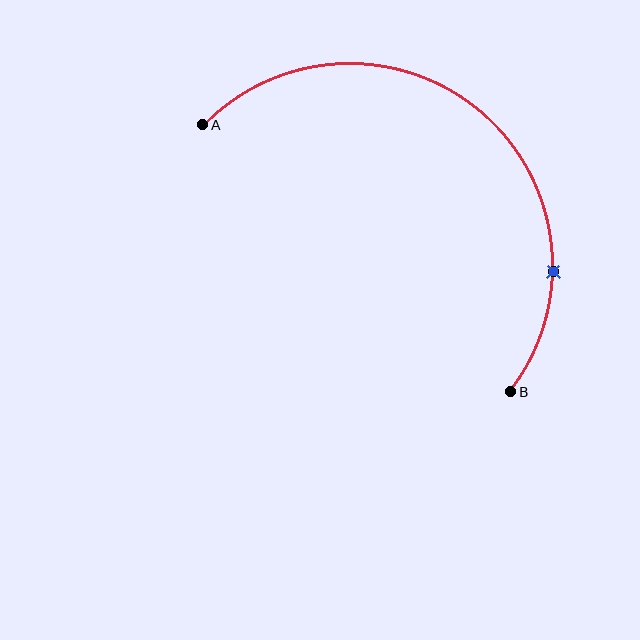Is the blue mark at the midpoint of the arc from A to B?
No. The blue mark lies on the arc but is closer to endpoint B. The arc midpoint would be at the point on the curve equidistant along the arc from both A and B.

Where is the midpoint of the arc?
The arc midpoint is the point on the curve farthest from the straight line joining A and B. It sits above and to the right of that line.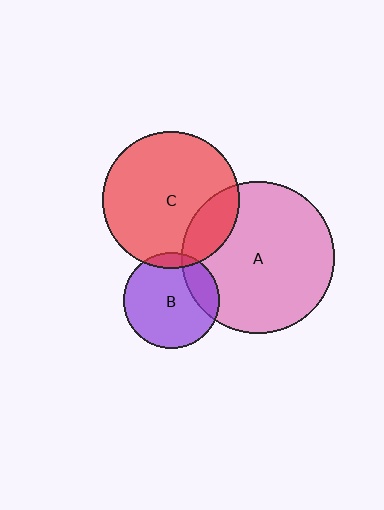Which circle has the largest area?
Circle A (pink).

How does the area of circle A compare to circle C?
Approximately 1.2 times.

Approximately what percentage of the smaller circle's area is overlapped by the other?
Approximately 20%.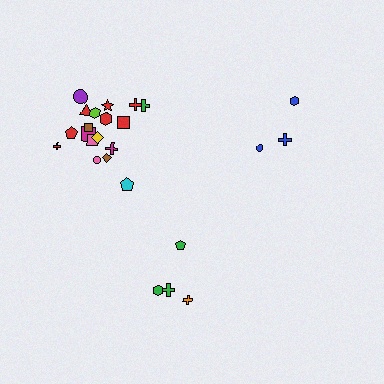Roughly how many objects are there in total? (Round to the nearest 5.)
Roughly 25 objects in total.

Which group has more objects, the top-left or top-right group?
The top-left group.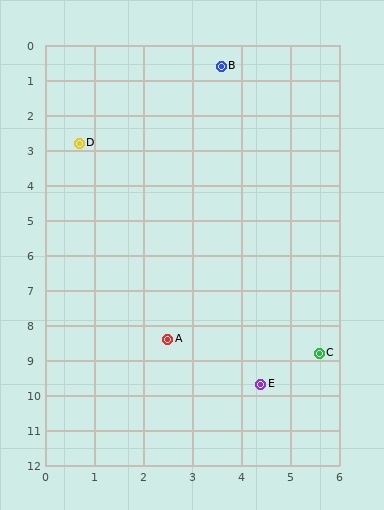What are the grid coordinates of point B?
Point B is at approximately (3.6, 0.6).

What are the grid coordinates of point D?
Point D is at approximately (0.7, 2.8).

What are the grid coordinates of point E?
Point E is at approximately (4.4, 9.7).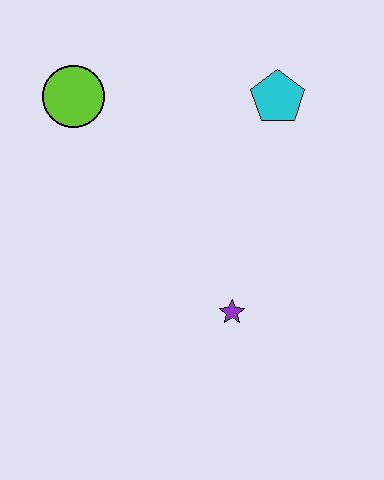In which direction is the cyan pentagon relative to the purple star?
The cyan pentagon is above the purple star.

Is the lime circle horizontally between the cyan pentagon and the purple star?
No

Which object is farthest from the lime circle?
The purple star is farthest from the lime circle.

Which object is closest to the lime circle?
The cyan pentagon is closest to the lime circle.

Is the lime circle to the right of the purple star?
No